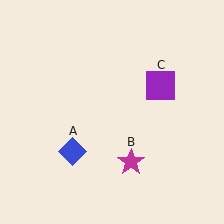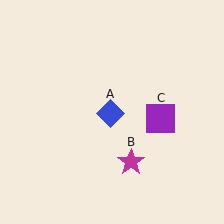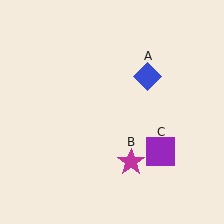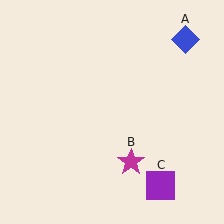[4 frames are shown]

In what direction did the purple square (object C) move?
The purple square (object C) moved down.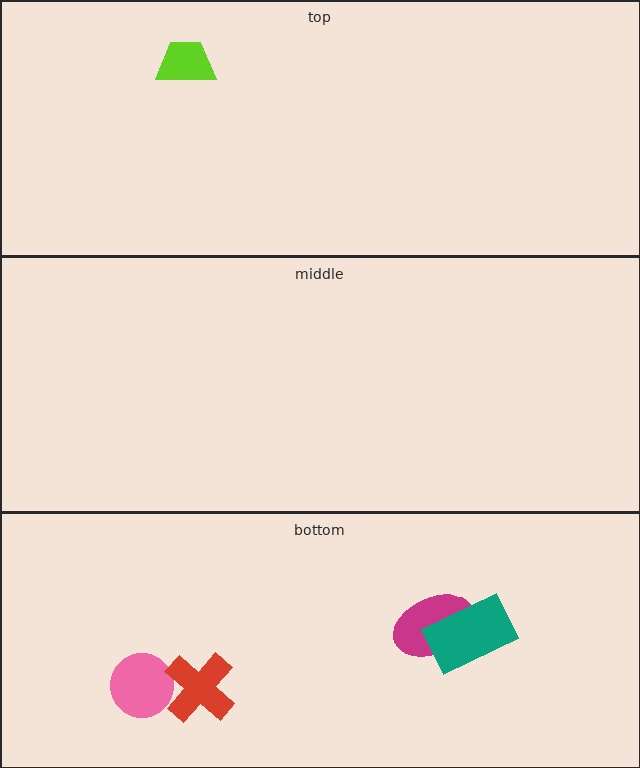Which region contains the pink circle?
The bottom region.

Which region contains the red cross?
The bottom region.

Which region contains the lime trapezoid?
The top region.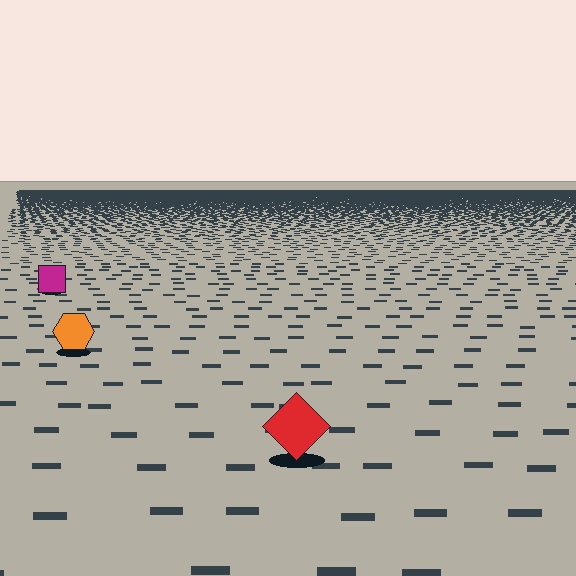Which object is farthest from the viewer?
The magenta square is farthest from the viewer. It appears smaller and the ground texture around it is denser.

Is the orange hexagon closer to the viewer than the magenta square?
Yes. The orange hexagon is closer — you can tell from the texture gradient: the ground texture is coarser near it.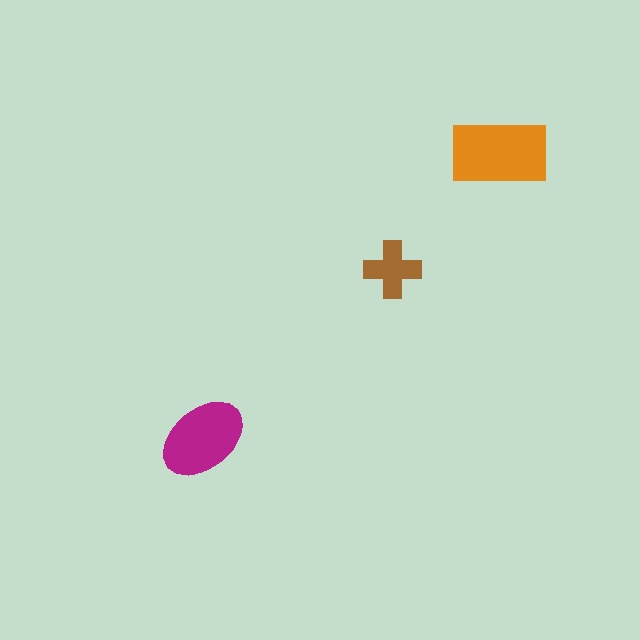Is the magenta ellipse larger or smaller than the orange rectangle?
Smaller.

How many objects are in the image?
There are 3 objects in the image.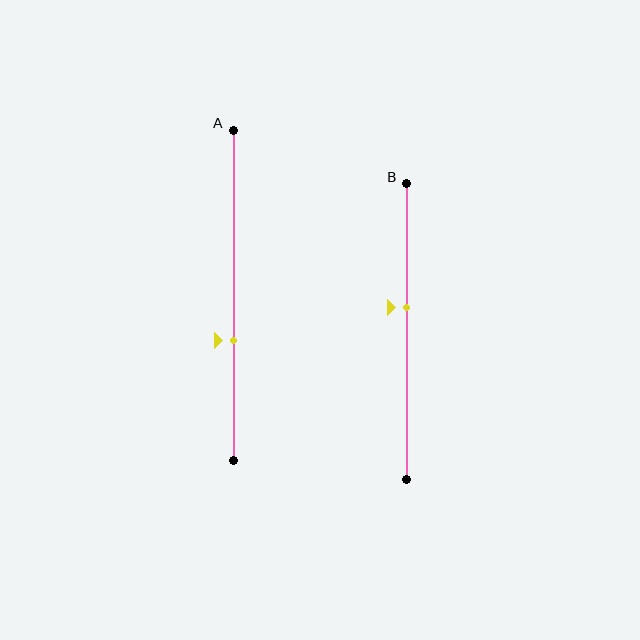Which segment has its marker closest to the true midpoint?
Segment B has its marker closest to the true midpoint.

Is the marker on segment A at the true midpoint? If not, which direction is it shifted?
No, the marker on segment A is shifted downward by about 14% of the segment length.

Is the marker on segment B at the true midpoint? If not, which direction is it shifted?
No, the marker on segment B is shifted upward by about 8% of the segment length.